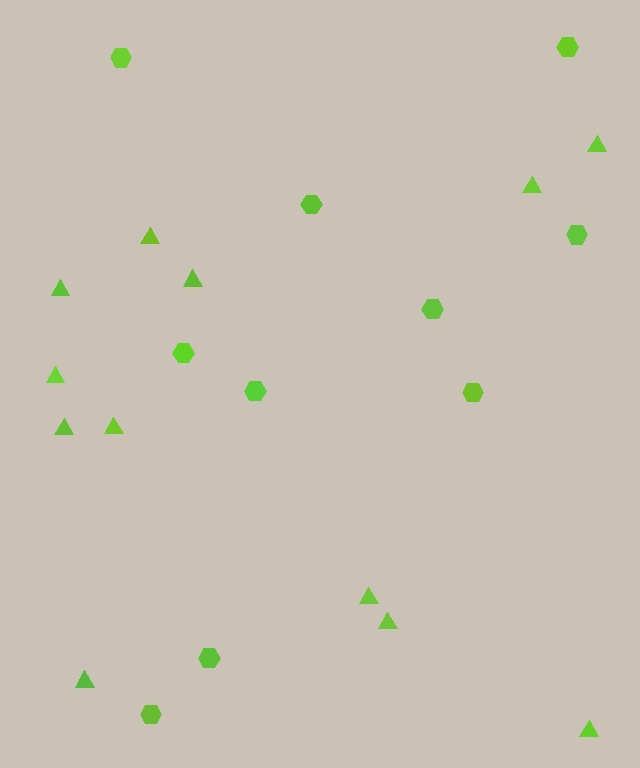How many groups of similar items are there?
There are 2 groups: one group of hexagons (10) and one group of triangles (12).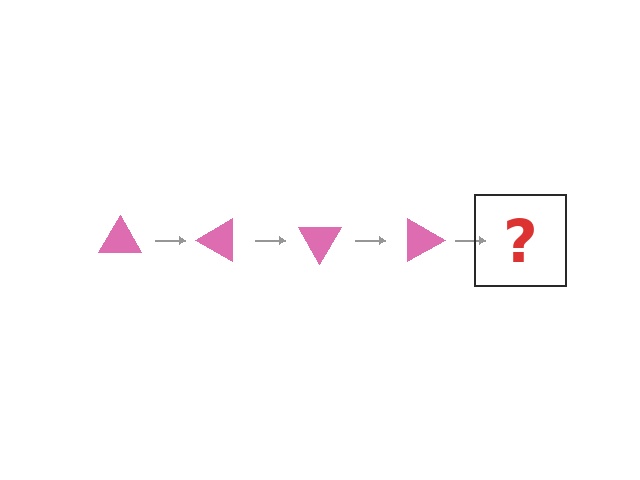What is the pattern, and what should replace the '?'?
The pattern is that the triangle rotates 30 degrees each step. The '?' should be a pink triangle rotated 120 degrees.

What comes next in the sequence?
The next element should be a pink triangle rotated 120 degrees.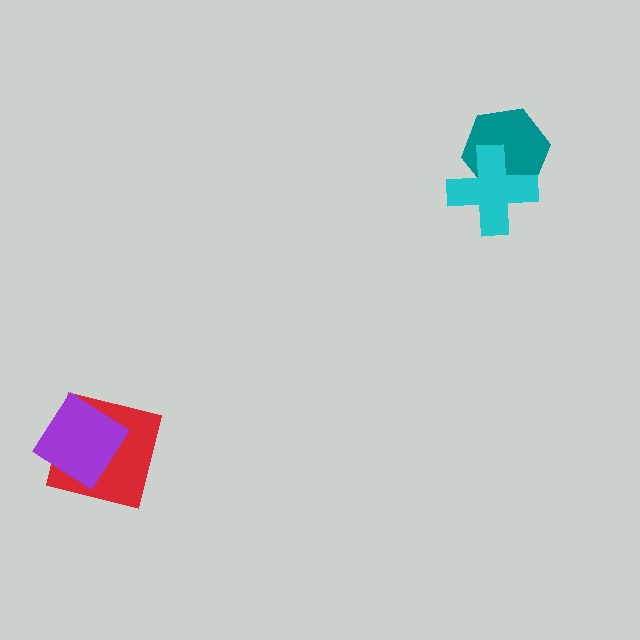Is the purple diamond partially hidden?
No, no other shape covers it.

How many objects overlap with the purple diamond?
1 object overlaps with the purple diamond.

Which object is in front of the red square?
The purple diamond is in front of the red square.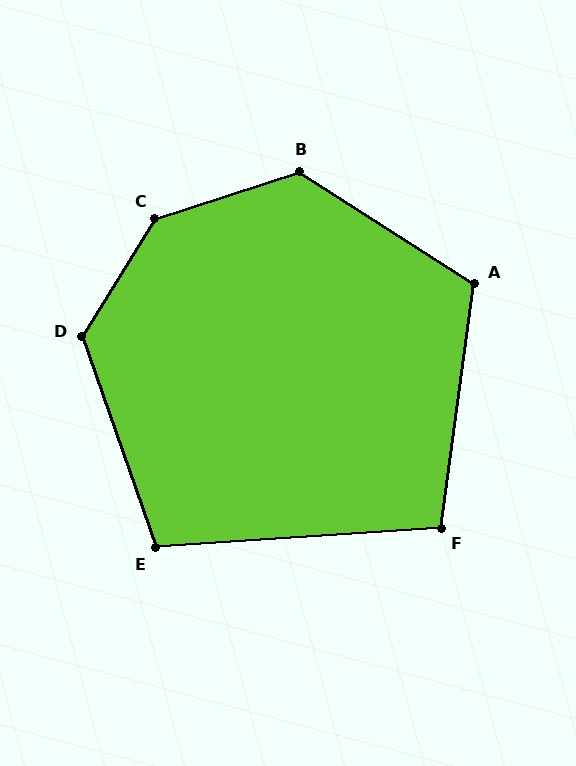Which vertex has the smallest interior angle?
F, at approximately 102 degrees.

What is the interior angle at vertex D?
Approximately 129 degrees (obtuse).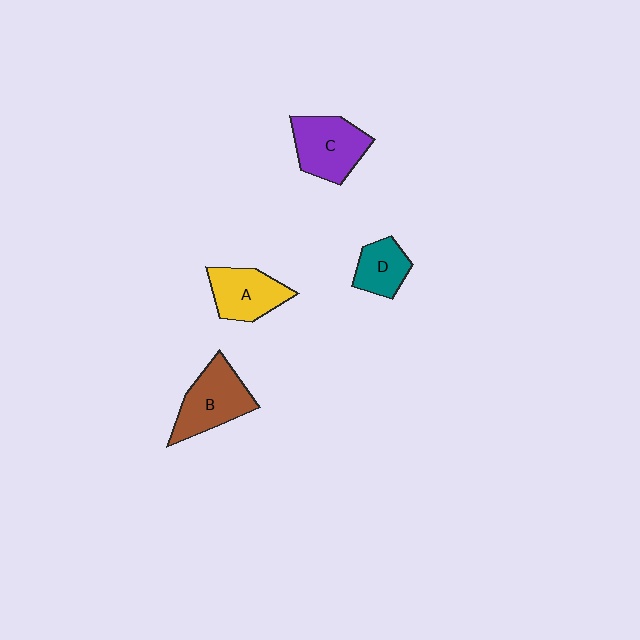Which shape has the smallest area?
Shape D (teal).